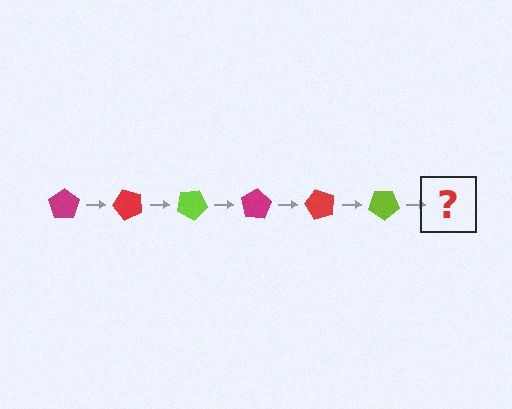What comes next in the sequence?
The next element should be a magenta pentagon, rotated 300 degrees from the start.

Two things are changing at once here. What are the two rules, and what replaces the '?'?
The two rules are that it rotates 50 degrees each step and the color cycles through magenta, red, and lime. The '?' should be a magenta pentagon, rotated 300 degrees from the start.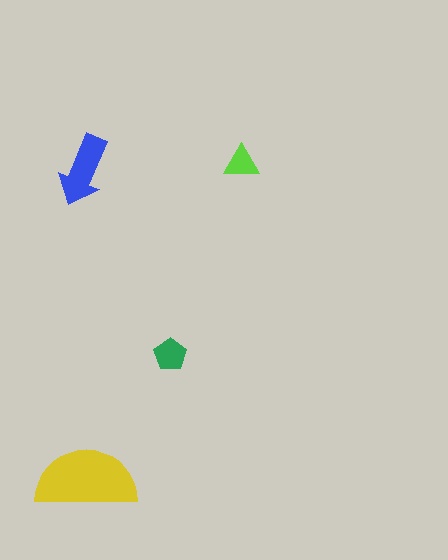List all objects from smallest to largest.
The lime triangle, the green pentagon, the blue arrow, the yellow semicircle.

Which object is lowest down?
The yellow semicircle is bottommost.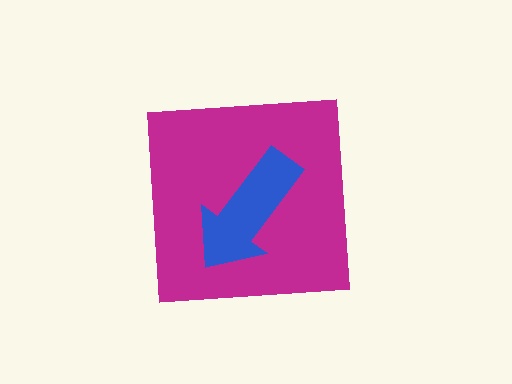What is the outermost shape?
The magenta square.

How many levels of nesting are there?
2.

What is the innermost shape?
The blue arrow.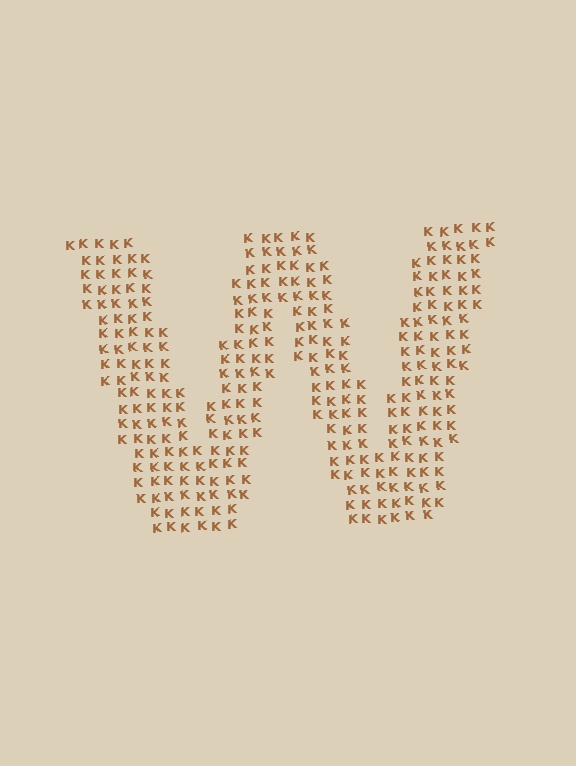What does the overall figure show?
The overall figure shows the letter W.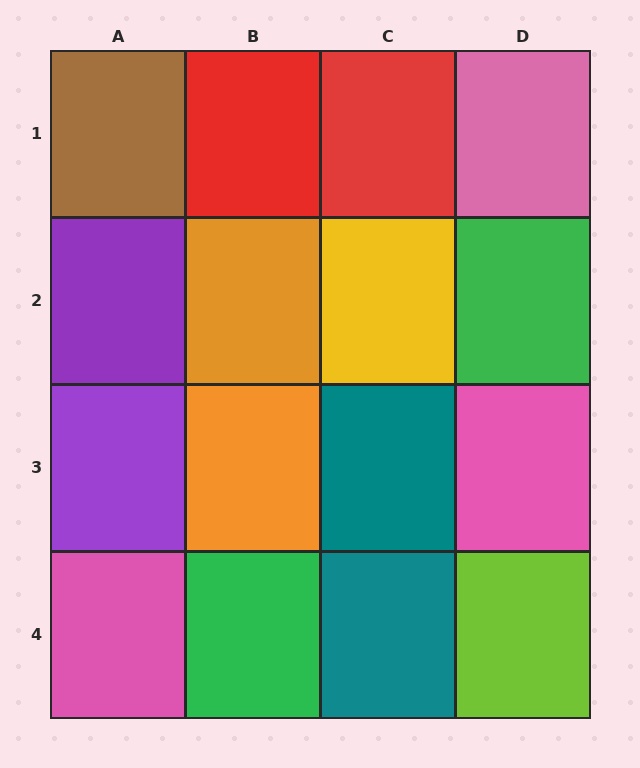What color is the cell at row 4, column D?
Lime.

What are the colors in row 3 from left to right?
Purple, orange, teal, pink.